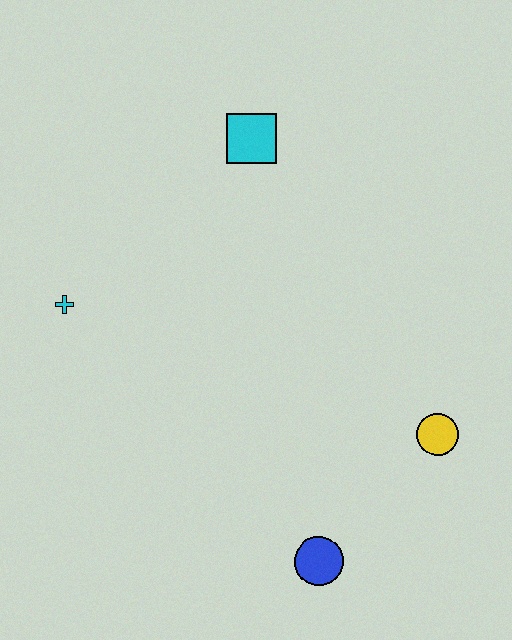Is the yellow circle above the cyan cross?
No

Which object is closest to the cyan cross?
The cyan square is closest to the cyan cross.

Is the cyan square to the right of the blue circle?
No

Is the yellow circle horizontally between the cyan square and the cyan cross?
No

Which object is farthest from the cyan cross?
The yellow circle is farthest from the cyan cross.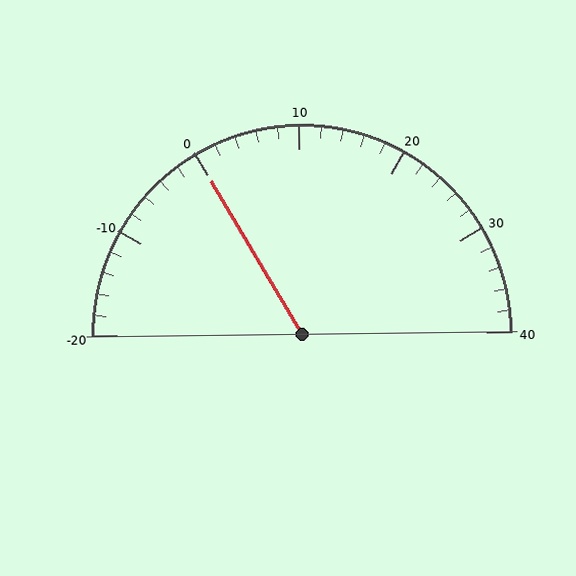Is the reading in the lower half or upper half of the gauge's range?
The reading is in the lower half of the range (-20 to 40).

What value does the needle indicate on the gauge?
The needle indicates approximately 0.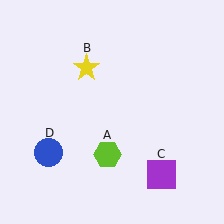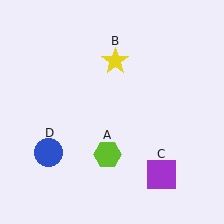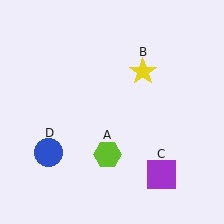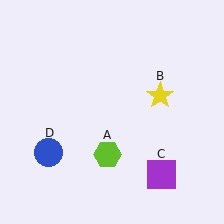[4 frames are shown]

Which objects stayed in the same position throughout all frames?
Lime hexagon (object A) and purple square (object C) and blue circle (object D) remained stationary.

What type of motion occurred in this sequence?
The yellow star (object B) rotated clockwise around the center of the scene.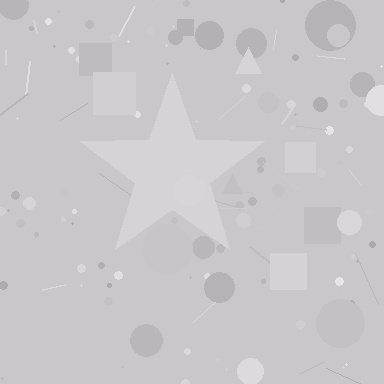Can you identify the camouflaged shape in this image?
The camouflaged shape is a star.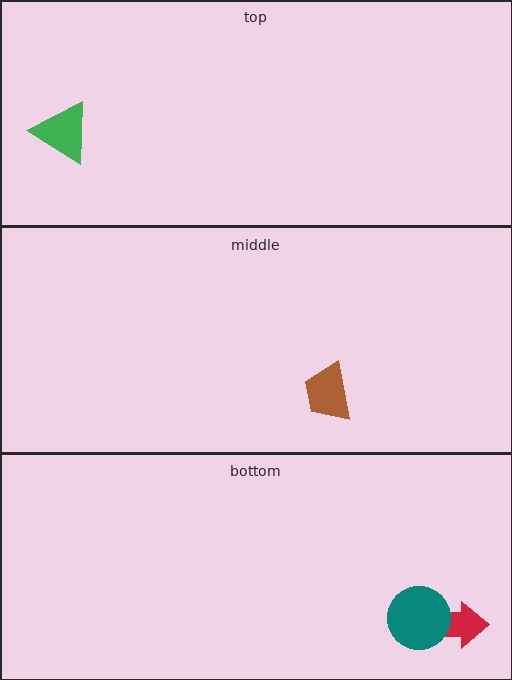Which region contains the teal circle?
The bottom region.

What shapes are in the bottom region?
The red arrow, the teal circle.